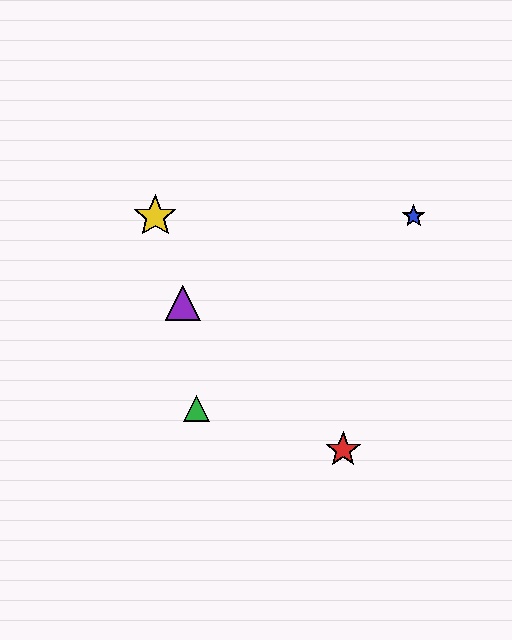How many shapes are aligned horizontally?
2 shapes (the blue star, the yellow star) are aligned horizontally.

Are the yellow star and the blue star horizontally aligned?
Yes, both are at y≈216.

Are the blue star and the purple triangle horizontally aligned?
No, the blue star is at y≈216 and the purple triangle is at y≈303.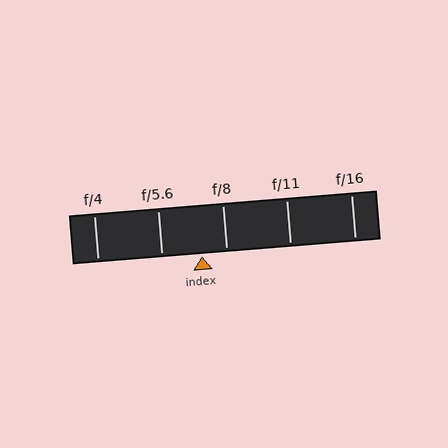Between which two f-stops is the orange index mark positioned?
The index mark is between f/5.6 and f/8.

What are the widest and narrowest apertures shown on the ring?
The widest aperture shown is f/4 and the narrowest is f/16.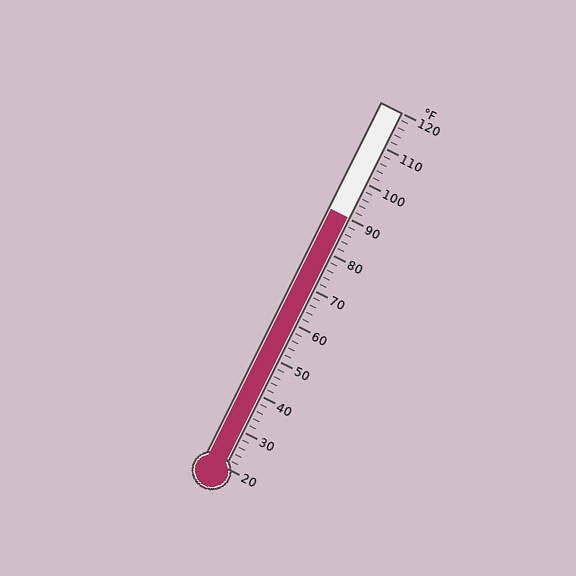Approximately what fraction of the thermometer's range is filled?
The thermometer is filled to approximately 70% of its range.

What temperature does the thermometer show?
The thermometer shows approximately 90°F.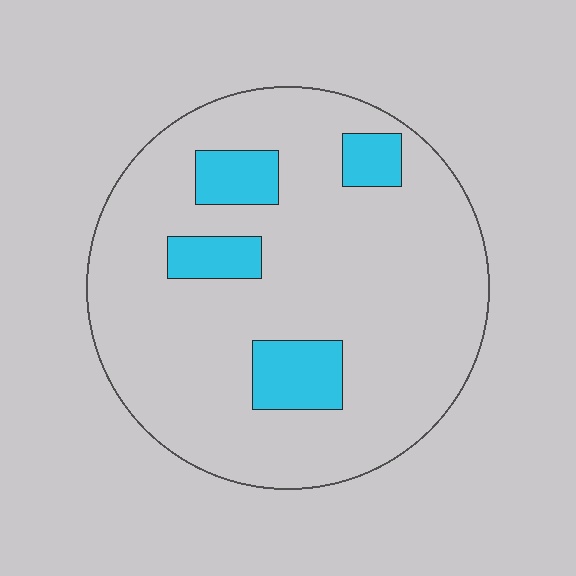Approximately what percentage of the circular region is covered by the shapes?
Approximately 15%.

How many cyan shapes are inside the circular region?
4.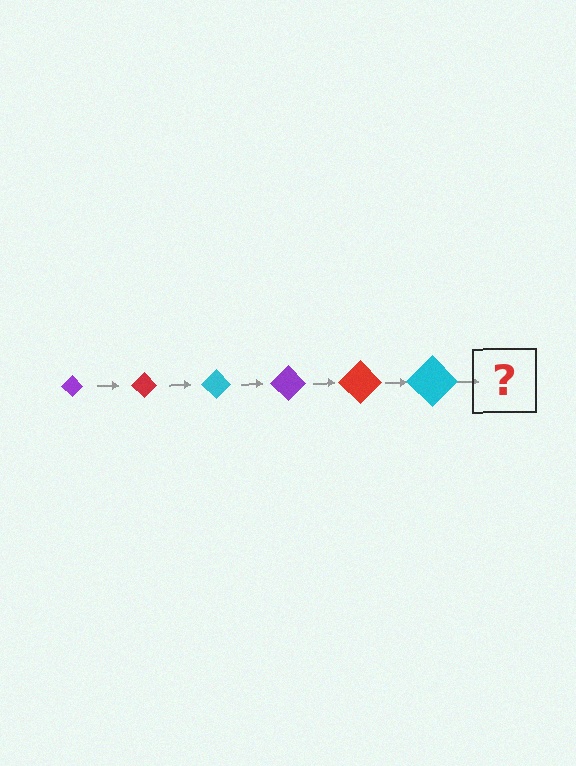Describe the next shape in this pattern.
It should be a purple diamond, larger than the previous one.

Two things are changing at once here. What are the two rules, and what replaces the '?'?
The two rules are that the diamond grows larger each step and the color cycles through purple, red, and cyan. The '?' should be a purple diamond, larger than the previous one.